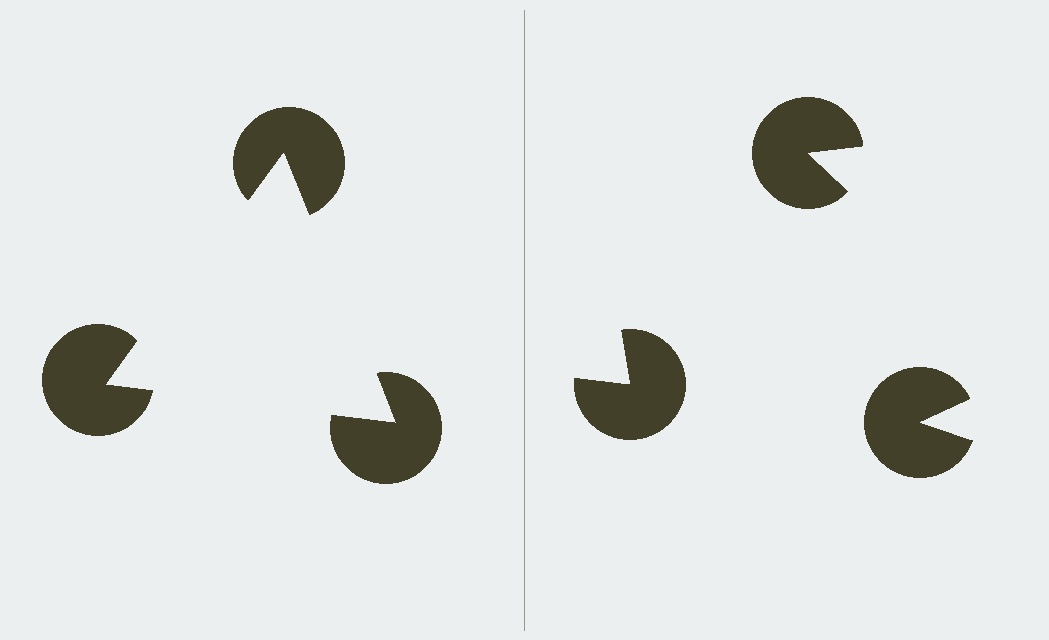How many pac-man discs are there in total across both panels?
6 — 3 on each side.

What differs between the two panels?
The pac-man discs are positioned identically on both sides; only the wedge orientations differ. On the left they align to a triangle; on the right they are misaligned.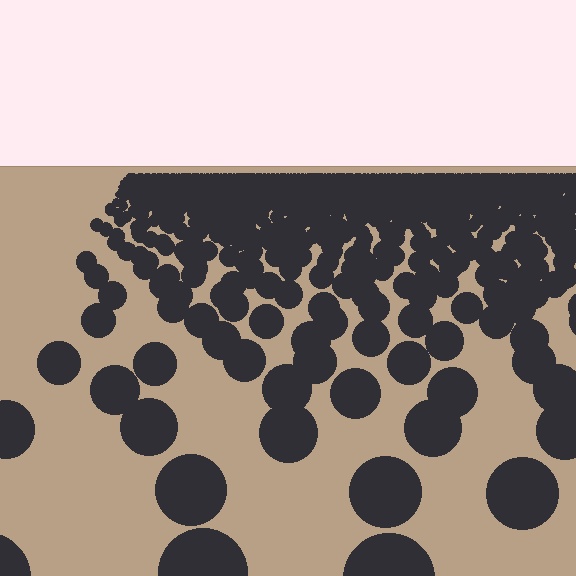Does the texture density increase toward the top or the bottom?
Density increases toward the top.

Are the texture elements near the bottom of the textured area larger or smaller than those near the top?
Larger. Near the bottom, elements are closer to the viewer and appear at a bigger on-screen size.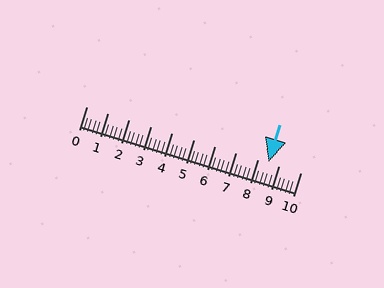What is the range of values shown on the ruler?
The ruler shows values from 0 to 10.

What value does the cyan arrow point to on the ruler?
The cyan arrow points to approximately 8.5.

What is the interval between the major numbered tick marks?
The major tick marks are spaced 1 units apart.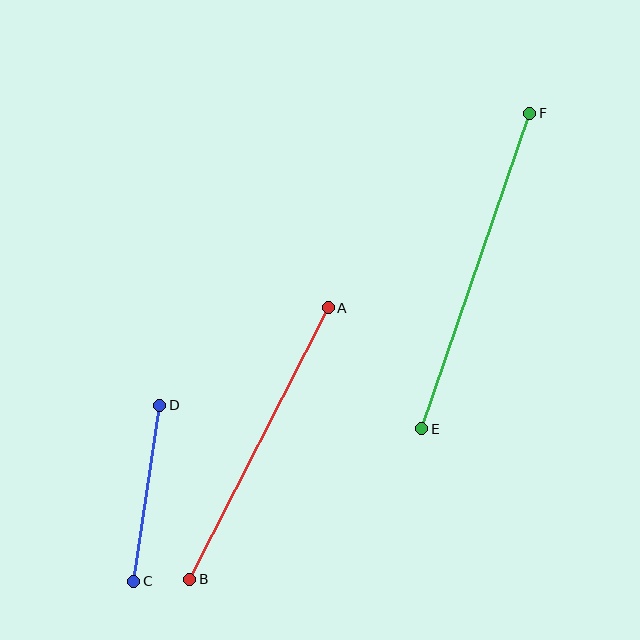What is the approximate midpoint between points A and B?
The midpoint is at approximately (259, 444) pixels.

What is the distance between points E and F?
The distance is approximately 333 pixels.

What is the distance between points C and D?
The distance is approximately 178 pixels.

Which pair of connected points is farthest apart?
Points E and F are farthest apart.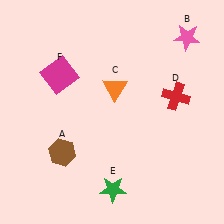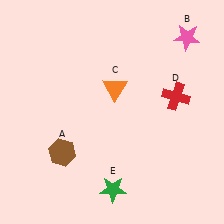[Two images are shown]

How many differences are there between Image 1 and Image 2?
There is 1 difference between the two images.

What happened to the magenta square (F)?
The magenta square (F) was removed in Image 2. It was in the top-left area of Image 1.